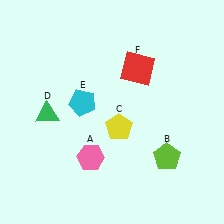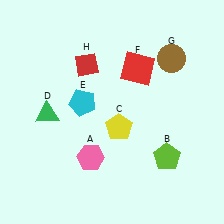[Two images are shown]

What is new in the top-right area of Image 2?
A brown circle (G) was added in the top-right area of Image 2.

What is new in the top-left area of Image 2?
A red diamond (H) was added in the top-left area of Image 2.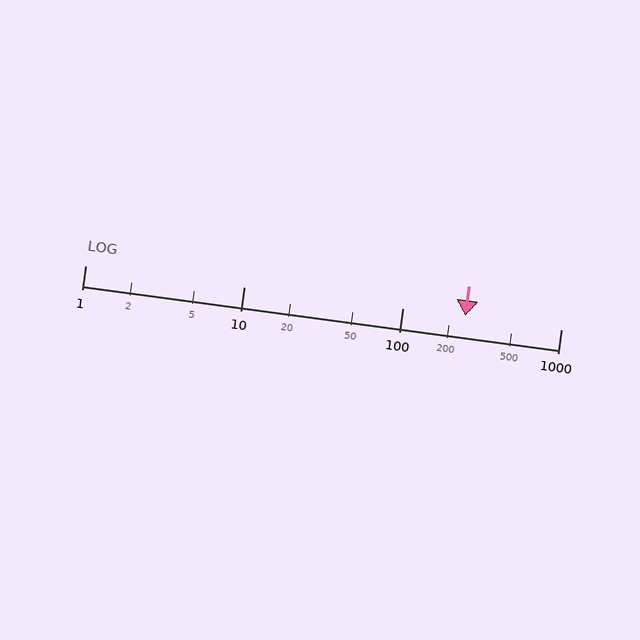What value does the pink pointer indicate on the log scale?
The pointer indicates approximately 250.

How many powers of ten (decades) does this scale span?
The scale spans 3 decades, from 1 to 1000.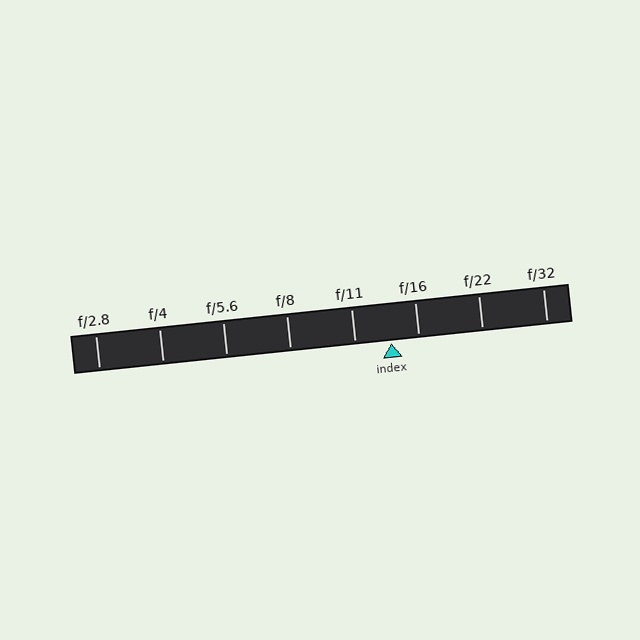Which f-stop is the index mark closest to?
The index mark is closest to f/16.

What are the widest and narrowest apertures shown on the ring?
The widest aperture shown is f/2.8 and the narrowest is f/32.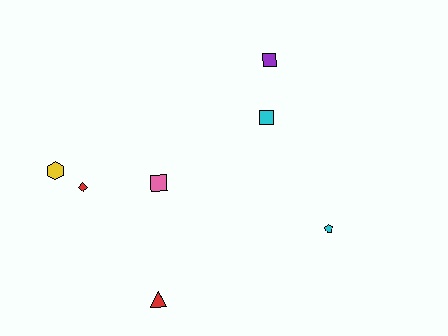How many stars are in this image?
There are no stars.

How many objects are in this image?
There are 7 objects.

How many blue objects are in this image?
There are no blue objects.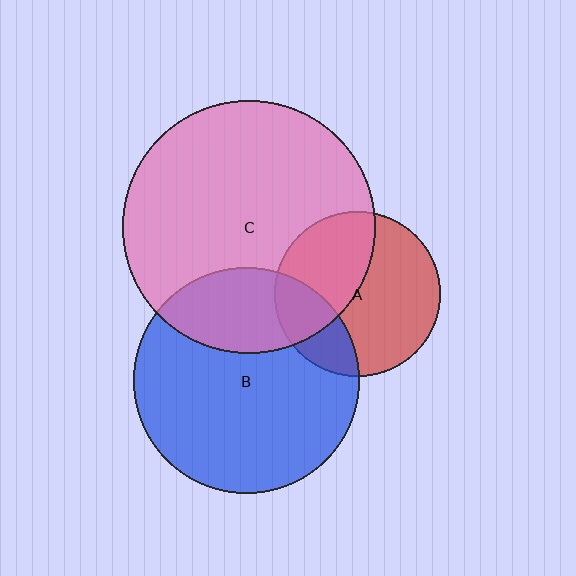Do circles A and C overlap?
Yes.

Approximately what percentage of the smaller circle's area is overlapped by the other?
Approximately 40%.